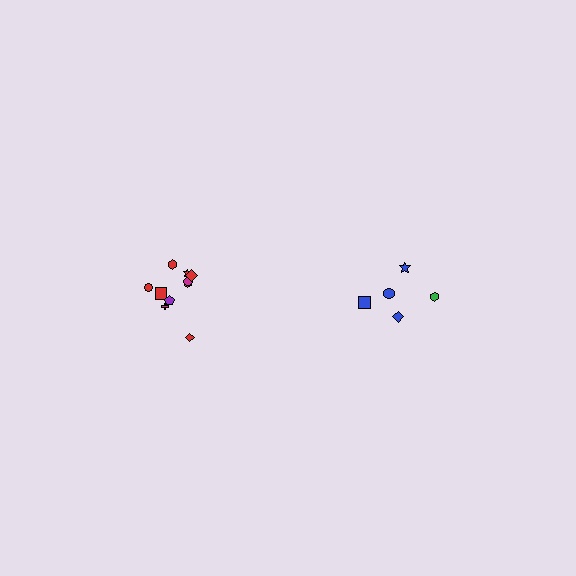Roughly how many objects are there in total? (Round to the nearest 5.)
Roughly 15 objects in total.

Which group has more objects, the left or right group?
The left group.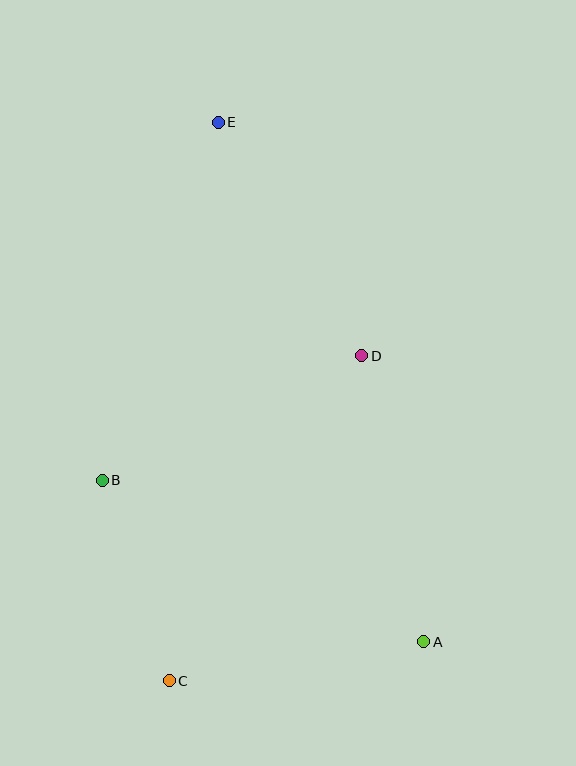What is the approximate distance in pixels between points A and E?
The distance between A and E is approximately 559 pixels.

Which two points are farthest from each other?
Points C and E are farthest from each other.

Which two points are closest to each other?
Points B and C are closest to each other.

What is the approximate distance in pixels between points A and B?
The distance between A and B is approximately 360 pixels.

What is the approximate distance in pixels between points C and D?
The distance between C and D is approximately 378 pixels.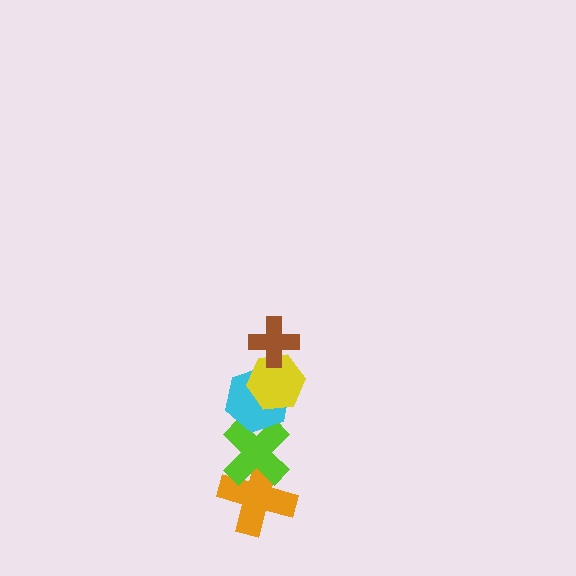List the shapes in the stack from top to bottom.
From top to bottom: the brown cross, the yellow hexagon, the cyan hexagon, the lime cross, the orange cross.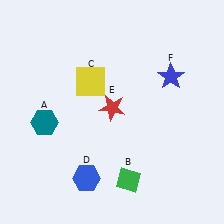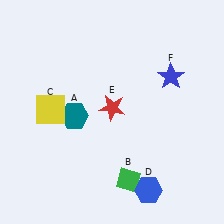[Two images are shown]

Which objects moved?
The objects that moved are: the teal hexagon (A), the yellow square (C), the blue hexagon (D).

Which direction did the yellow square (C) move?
The yellow square (C) moved left.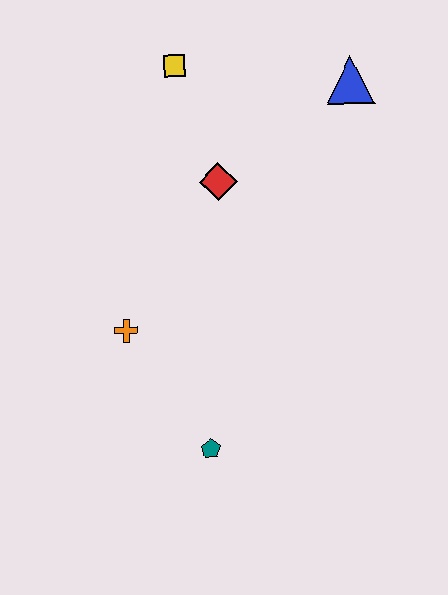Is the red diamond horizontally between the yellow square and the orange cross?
No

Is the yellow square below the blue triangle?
No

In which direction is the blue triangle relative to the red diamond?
The blue triangle is to the right of the red diamond.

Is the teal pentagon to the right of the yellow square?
Yes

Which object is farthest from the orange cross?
The blue triangle is farthest from the orange cross.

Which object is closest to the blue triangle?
The red diamond is closest to the blue triangle.